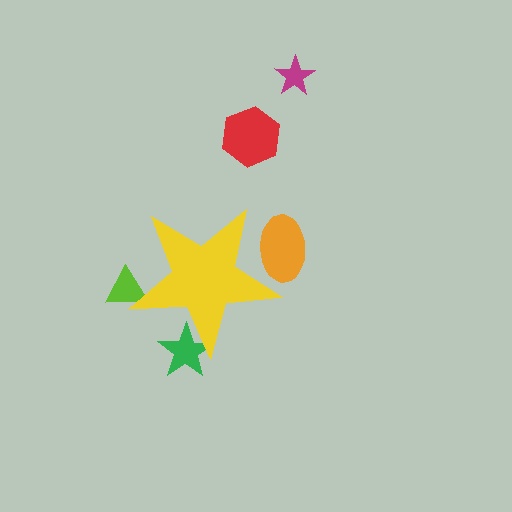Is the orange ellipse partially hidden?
Yes, the orange ellipse is partially hidden behind the yellow star.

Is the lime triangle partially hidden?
Yes, the lime triangle is partially hidden behind the yellow star.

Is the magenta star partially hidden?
No, the magenta star is fully visible.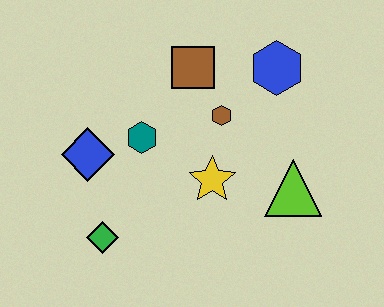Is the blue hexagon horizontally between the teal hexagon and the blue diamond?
No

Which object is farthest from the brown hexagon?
The green diamond is farthest from the brown hexagon.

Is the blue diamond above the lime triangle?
Yes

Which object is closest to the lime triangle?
The yellow star is closest to the lime triangle.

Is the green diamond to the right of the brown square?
No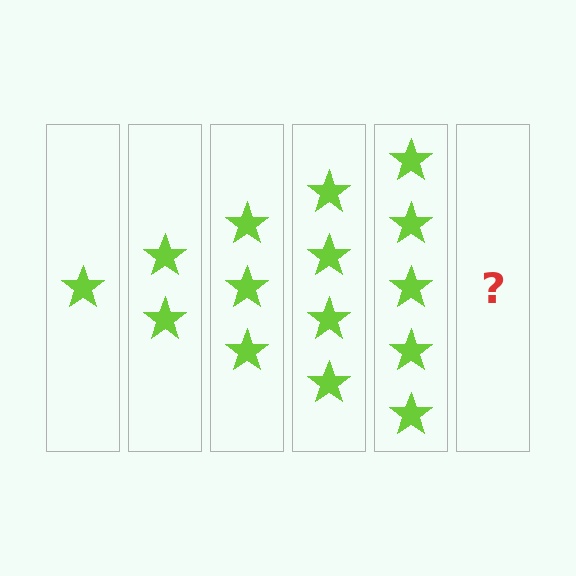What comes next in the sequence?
The next element should be 6 stars.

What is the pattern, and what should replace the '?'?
The pattern is that each step adds one more star. The '?' should be 6 stars.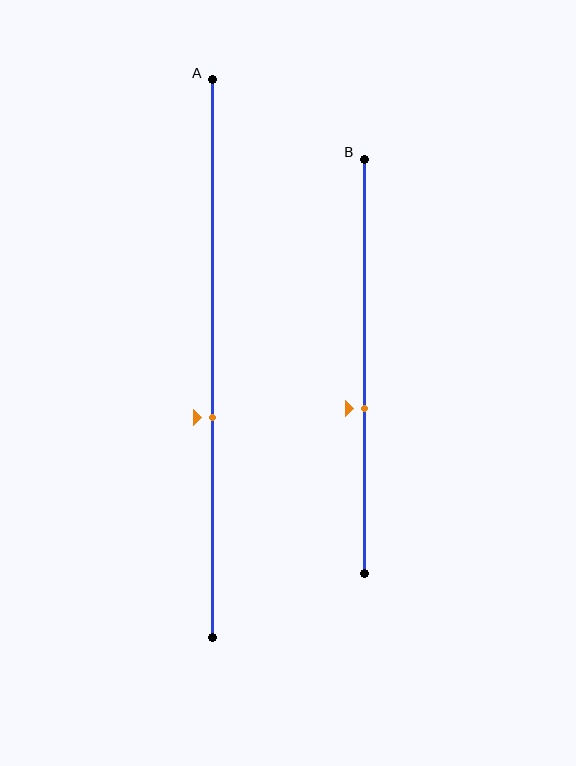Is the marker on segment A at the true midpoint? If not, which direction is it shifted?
No, the marker on segment A is shifted downward by about 11% of the segment length.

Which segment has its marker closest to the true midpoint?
Segment B has its marker closest to the true midpoint.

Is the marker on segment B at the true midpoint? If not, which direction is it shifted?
No, the marker on segment B is shifted downward by about 10% of the segment length.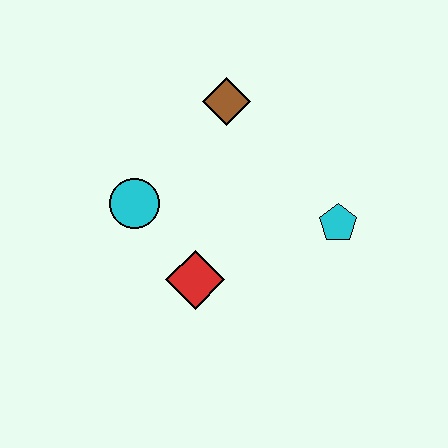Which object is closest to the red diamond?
The cyan circle is closest to the red diamond.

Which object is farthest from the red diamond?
The brown diamond is farthest from the red diamond.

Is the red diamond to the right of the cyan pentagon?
No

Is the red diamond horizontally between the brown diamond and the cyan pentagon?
No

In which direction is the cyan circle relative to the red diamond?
The cyan circle is above the red diamond.